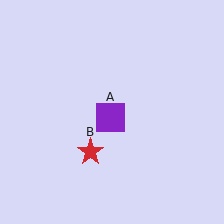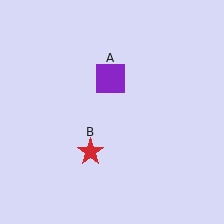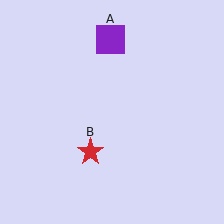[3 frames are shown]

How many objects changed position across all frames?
1 object changed position: purple square (object A).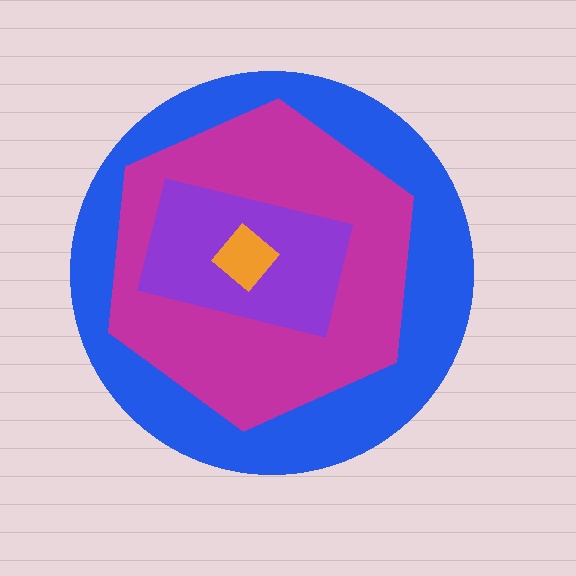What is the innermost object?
The orange diamond.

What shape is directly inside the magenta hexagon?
The purple rectangle.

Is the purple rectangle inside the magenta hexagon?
Yes.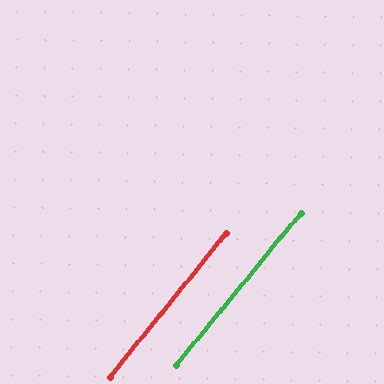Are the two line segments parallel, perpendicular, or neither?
Parallel — their directions differ by only 0.6°.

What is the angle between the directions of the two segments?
Approximately 1 degree.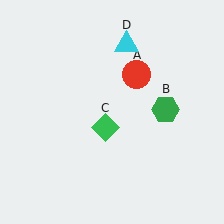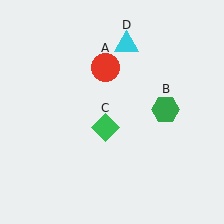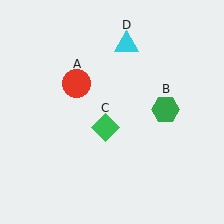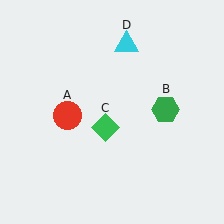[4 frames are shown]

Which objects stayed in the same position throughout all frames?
Green hexagon (object B) and green diamond (object C) and cyan triangle (object D) remained stationary.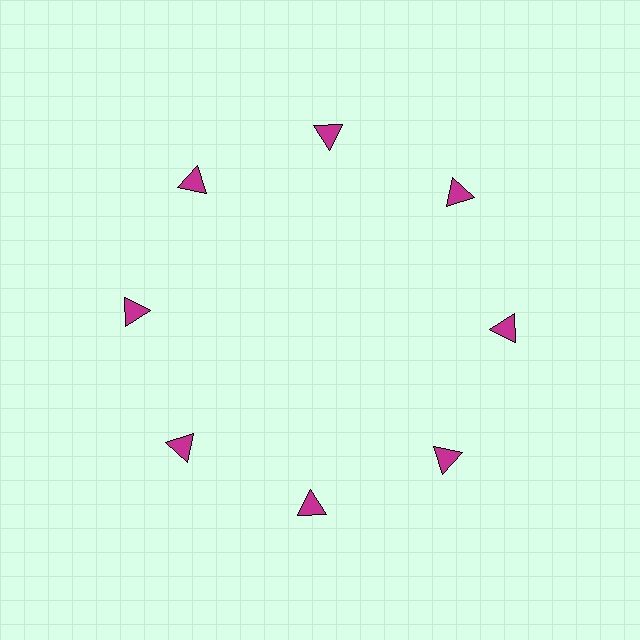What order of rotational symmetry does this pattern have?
This pattern has 8-fold rotational symmetry.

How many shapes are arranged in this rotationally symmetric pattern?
There are 8 shapes, arranged in 8 groups of 1.